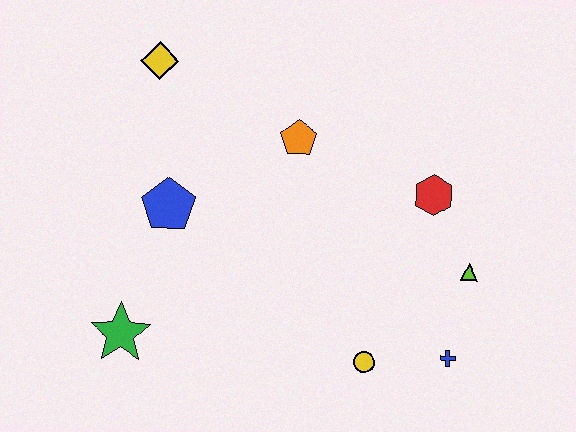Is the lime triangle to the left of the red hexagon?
No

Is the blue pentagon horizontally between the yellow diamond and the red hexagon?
Yes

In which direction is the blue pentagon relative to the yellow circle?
The blue pentagon is to the left of the yellow circle.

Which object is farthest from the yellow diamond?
The blue cross is farthest from the yellow diamond.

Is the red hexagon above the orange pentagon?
No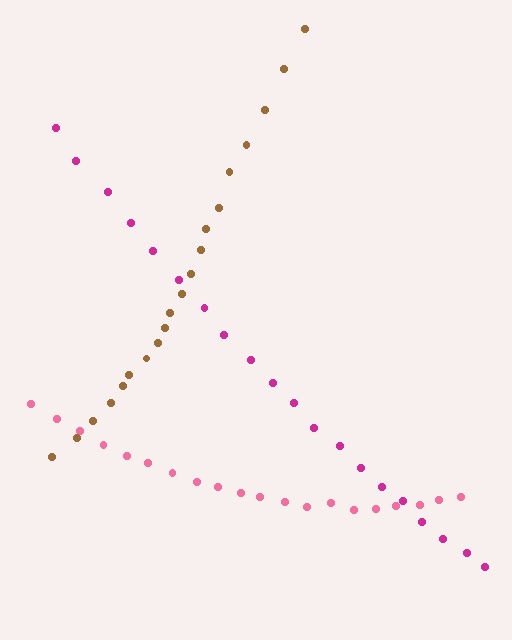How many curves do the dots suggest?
There are 3 distinct paths.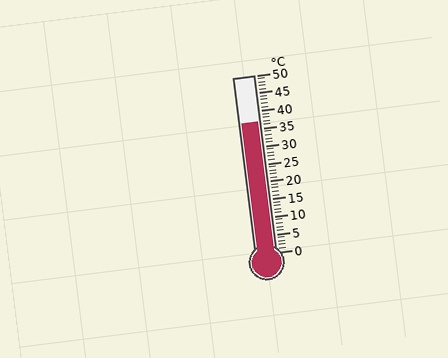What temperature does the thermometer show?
The thermometer shows approximately 37°C.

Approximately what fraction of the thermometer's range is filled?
The thermometer is filled to approximately 75% of its range.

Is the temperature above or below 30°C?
The temperature is above 30°C.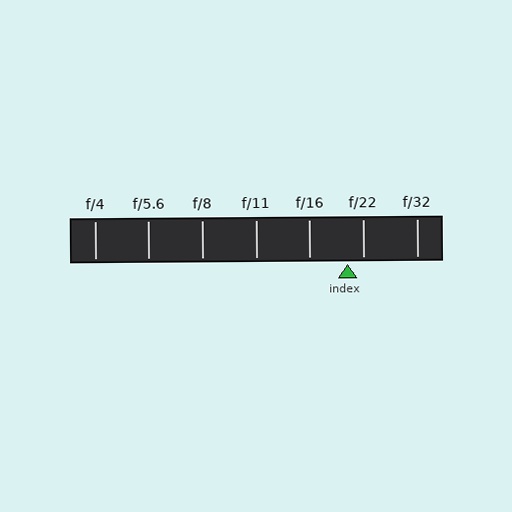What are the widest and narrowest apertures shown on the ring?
The widest aperture shown is f/4 and the narrowest is f/32.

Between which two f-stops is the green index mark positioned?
The index mark is between f/16 and f/22.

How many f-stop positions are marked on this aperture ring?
There are 7 f-stop positions marked.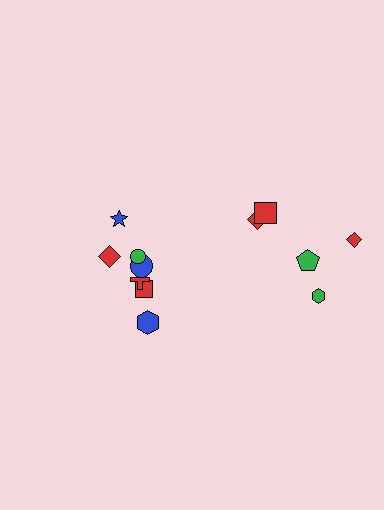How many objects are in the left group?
There are 7 objects.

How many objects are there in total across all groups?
There are 12 objects.